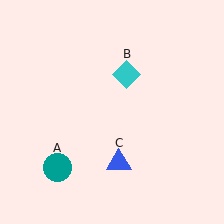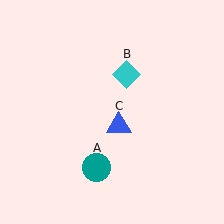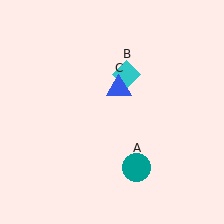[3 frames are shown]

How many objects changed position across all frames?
2 objects changed position: teal circle (object A), blue triangle (object C).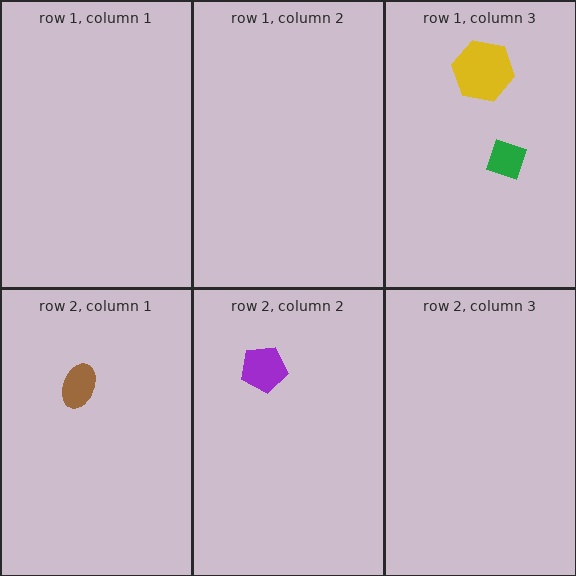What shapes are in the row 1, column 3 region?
The green diamond, the yellow hexagon.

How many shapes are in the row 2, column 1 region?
1.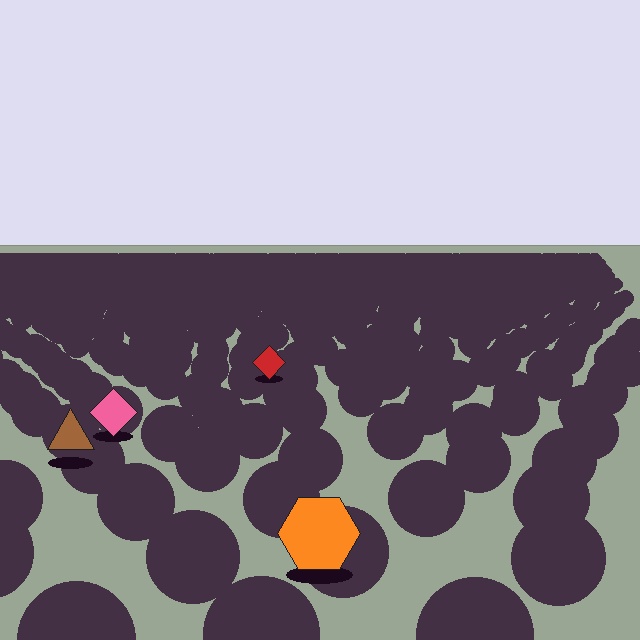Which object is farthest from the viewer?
The red diamond is farthest from the viewer. It appears smaller and the ground texture around it is denser.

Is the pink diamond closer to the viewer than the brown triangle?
No. The brown triangle is closer — you can tell from the texture gradient: the ground texture is coarser near it.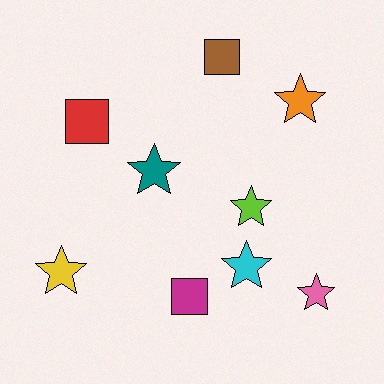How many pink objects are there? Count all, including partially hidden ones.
There is 1 pink object.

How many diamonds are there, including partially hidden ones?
There are no diamonds.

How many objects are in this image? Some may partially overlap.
There are 9 objects.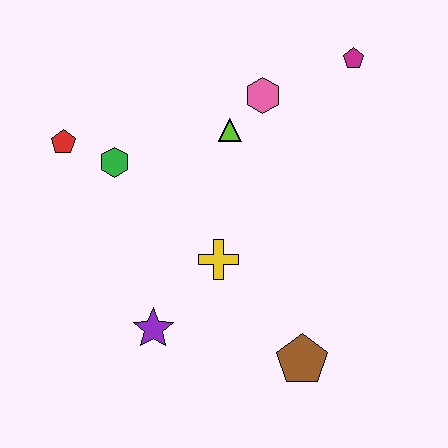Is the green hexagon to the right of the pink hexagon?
No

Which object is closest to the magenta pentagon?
The pink hexagon is closest to the magenta pentagon.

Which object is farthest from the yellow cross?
The magenta pentagon is farthest from the yellow cross.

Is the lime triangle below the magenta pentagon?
Yes